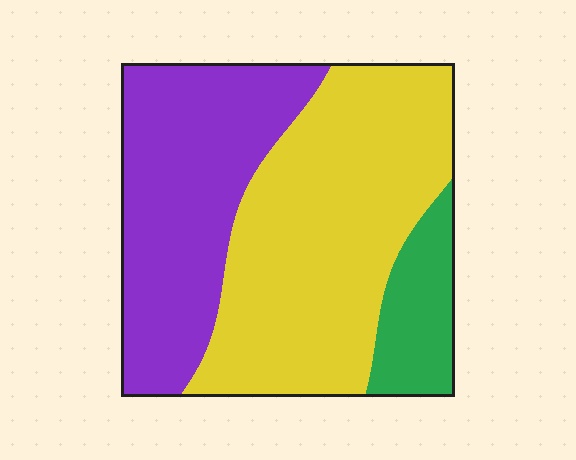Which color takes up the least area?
Green, at roughly 10%.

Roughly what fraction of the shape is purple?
Purple takes up about three eighths (3/8) of the shape.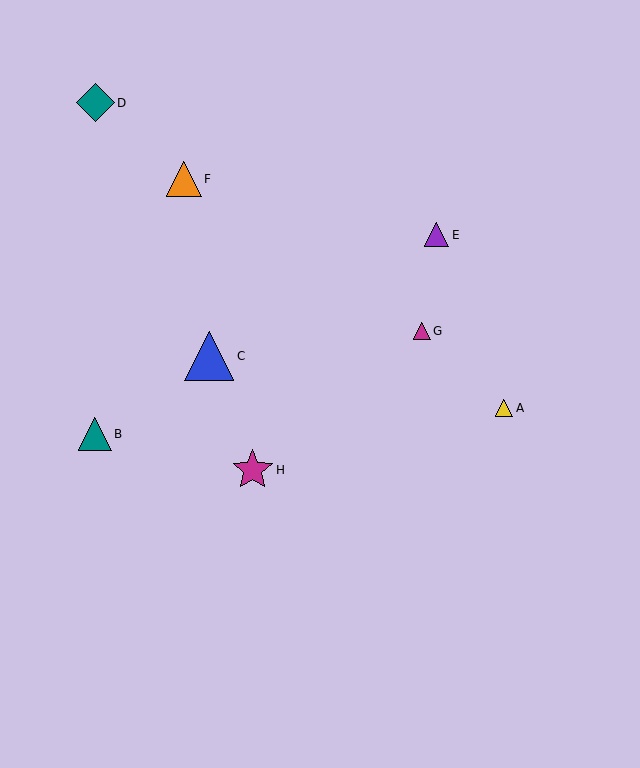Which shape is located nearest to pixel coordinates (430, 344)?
The magenta triangle (labeled G) at (422, 331) is nearest to that location.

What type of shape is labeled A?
Shape A is a yellow triangle.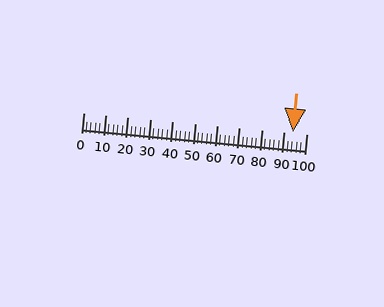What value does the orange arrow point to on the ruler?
The orange arrow points to approximately 94.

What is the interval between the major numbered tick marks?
The major tick marks are spaced 10 units apart.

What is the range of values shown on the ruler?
The ruler shows values from 0 to 100.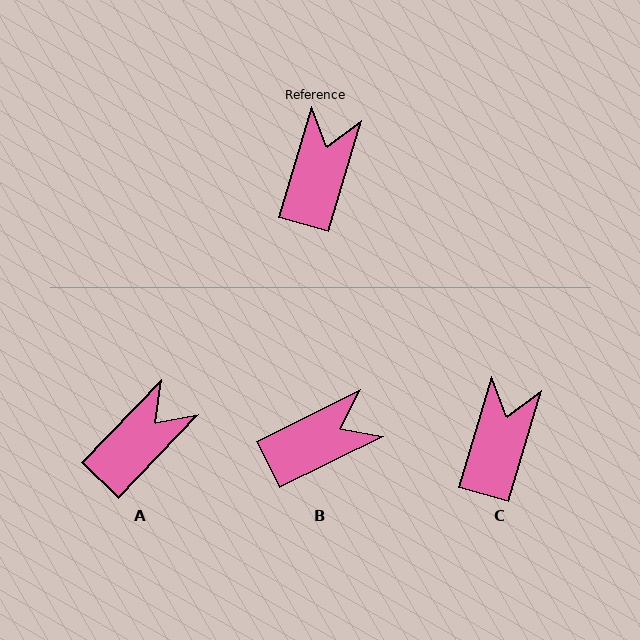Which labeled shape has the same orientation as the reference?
C.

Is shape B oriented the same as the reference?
No, it is off by about 47 degrees.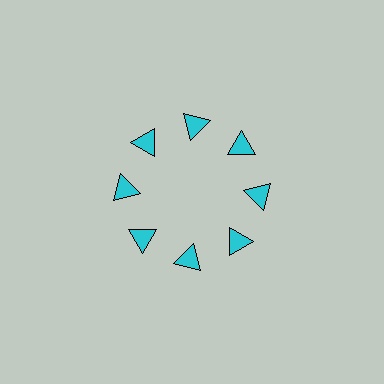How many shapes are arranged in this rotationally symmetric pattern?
There are 8 shapes, arranged in 8 groups of 1.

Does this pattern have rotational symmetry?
Yes, this pattern has 8-fold rotational symmetry. It looks the same after rotating 45 degrees around the center.